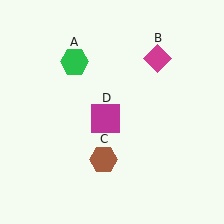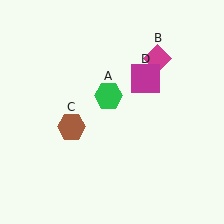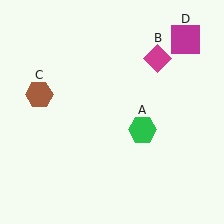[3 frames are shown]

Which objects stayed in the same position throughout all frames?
Magenta diamond (object B) remained stationary.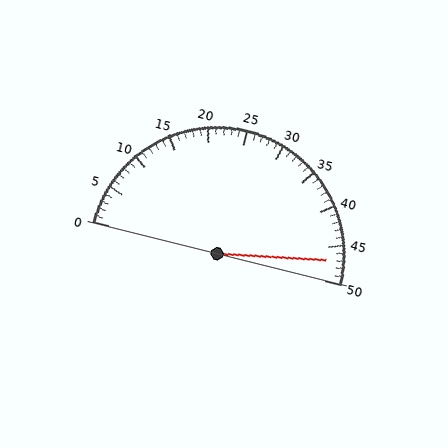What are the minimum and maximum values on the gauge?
The gauge ranges from 0 to 50.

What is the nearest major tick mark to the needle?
The nearest major tick mark is 45.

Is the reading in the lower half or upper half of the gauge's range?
The reading is in the upper half of the range (0 to 50).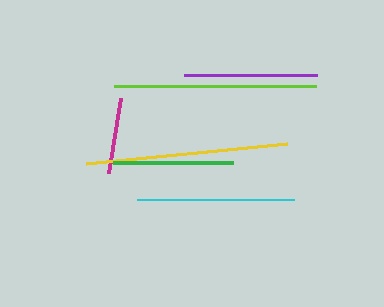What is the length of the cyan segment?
The cyan segment is approximately 158 pixels long.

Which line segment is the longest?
The lime line is the longest at approximately 202 pixels.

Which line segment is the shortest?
The magenta line is the shortest at approximately 76 pixels.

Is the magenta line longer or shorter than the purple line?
The purple line is longer than the magenta line.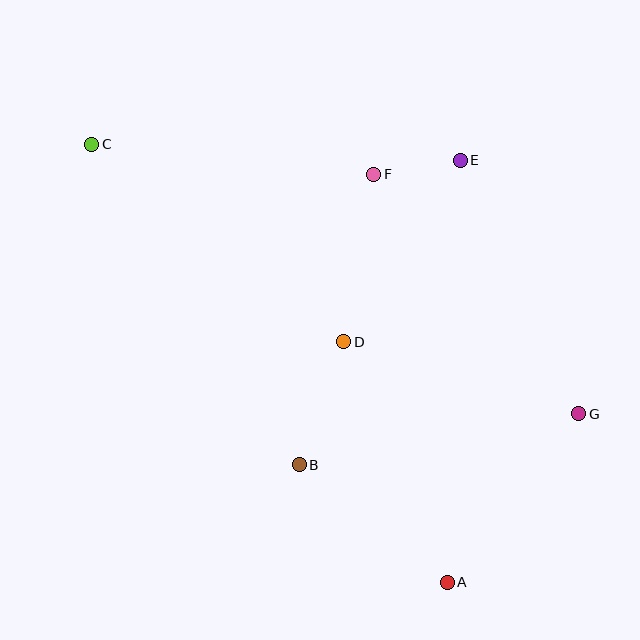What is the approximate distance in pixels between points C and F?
The distance between C and F is approximately 283 pixels.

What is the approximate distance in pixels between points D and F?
The distance between D and F is approximately 170 pixels.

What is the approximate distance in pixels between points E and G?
The distance between E and G is approximately 280 pixels.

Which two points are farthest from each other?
Points A and C are farthest from each other.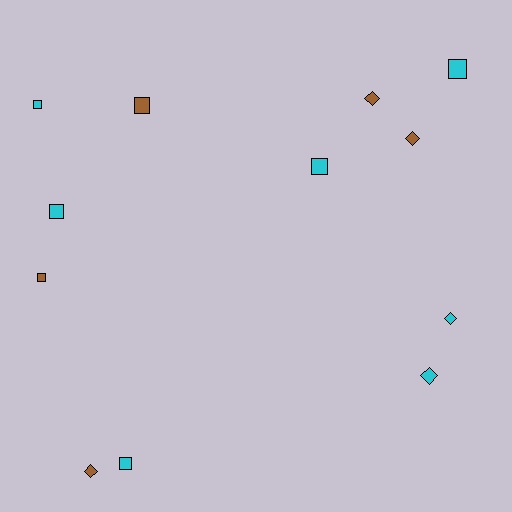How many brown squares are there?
There are 2 brown squares.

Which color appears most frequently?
Cyan, with 7 objects.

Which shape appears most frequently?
Square, with 7 objects.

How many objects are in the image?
There are 12 objects.